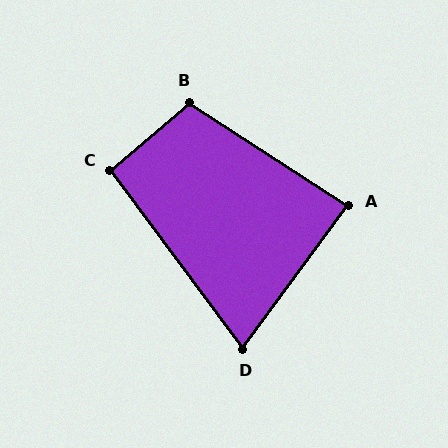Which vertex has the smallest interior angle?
D, at approximately 73 degrees.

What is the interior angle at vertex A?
Approximately 86 degrees (approximately right).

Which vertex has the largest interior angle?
B, at approximately 107 degrees.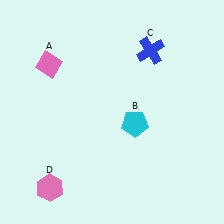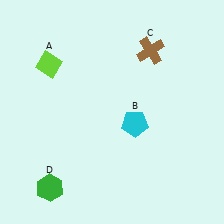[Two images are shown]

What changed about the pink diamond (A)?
In Image 1, A is pink. In Image 2, it changed to lime.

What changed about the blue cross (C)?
In Image 1, C is blue. In Image 2, it changed to brown.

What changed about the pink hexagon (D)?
In Image 1, D is pink. In Image 2, it changed to green.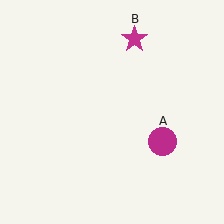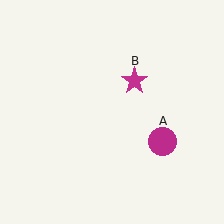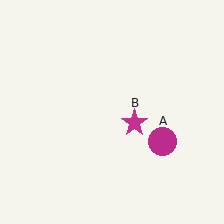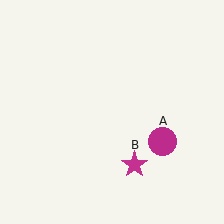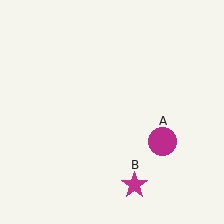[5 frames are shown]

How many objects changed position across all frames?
1 object changed position: magenta star (object B).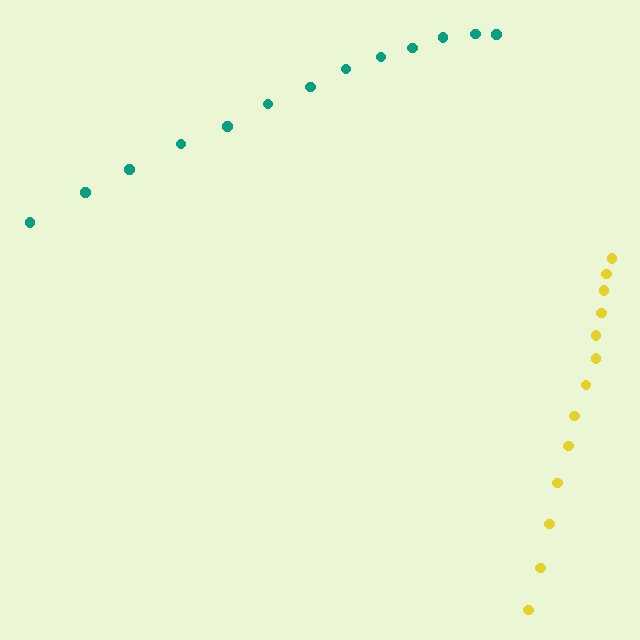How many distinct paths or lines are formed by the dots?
There are 2 distinct paths.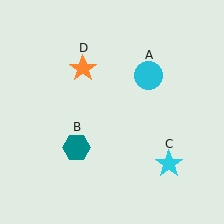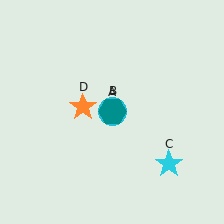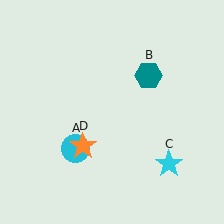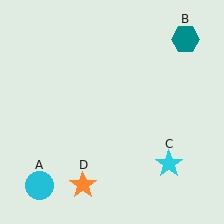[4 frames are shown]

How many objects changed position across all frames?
3 objects changed position: cyan circle (object A), teal hexagon (object B), orange star (object D).